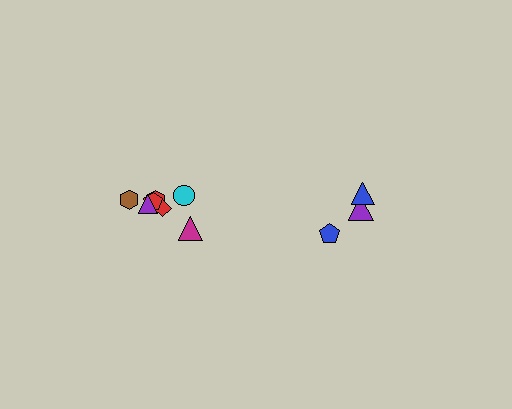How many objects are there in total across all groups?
There are 10 objects.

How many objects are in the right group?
There are 3 objects.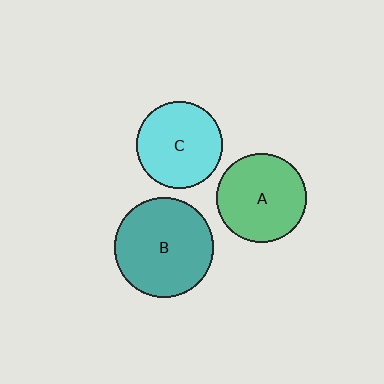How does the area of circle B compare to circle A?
Approximately 1.3 times.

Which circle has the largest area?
Circle B (teal).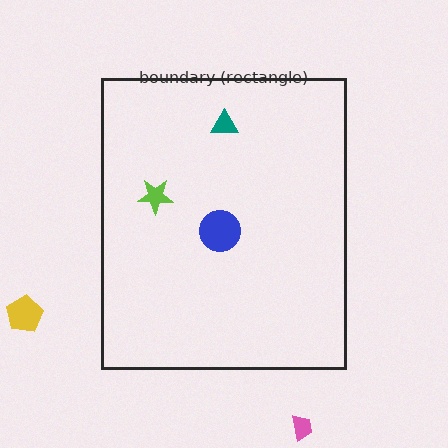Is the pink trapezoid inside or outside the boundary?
Outside.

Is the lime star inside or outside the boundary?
Inside.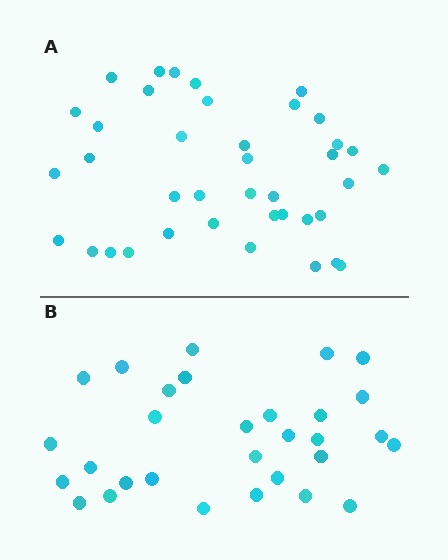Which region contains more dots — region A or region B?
Region A (the top region) has more dots.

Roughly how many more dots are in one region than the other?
Region A has roughly 8 or so more dots than region B.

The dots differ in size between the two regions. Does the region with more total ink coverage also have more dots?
No. Region B has more total ink coverage because its dots are larger, but region A actually contains more individual dots. Total area can be misleading — the number of items is what matters here.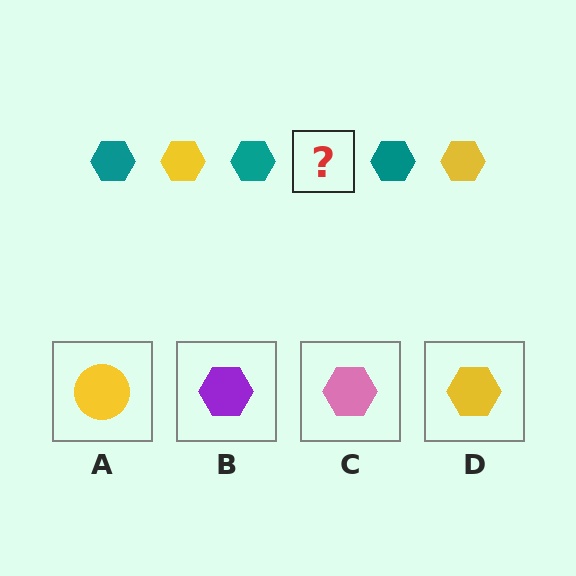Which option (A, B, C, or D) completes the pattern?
D.